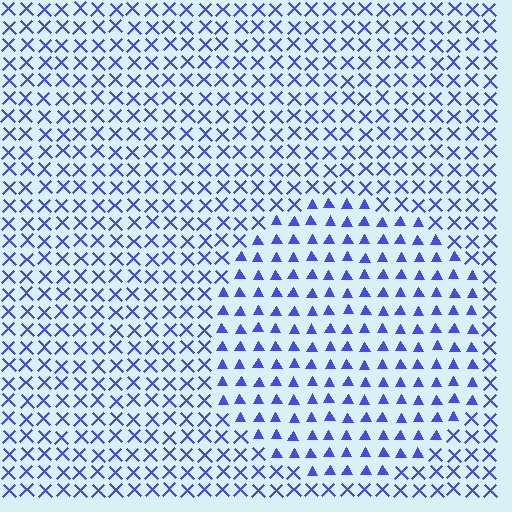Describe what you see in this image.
The image is filled with small blue elements arranged in a uniform grid. A circle-shaped region contains triangles, while the surrounding area contains X marks. The boundary is defined purely by the change in element shape.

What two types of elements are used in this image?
The image uses triangles inside the circle region and X marks outside it.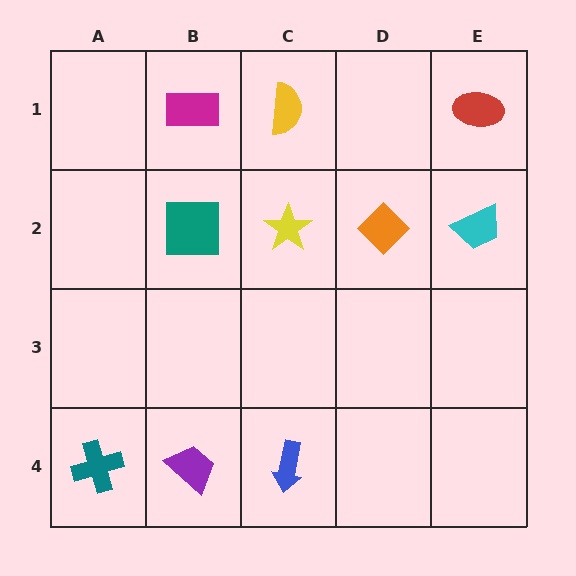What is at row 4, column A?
A teal cross.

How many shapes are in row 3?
0 shapes.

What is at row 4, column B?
A purple trapezoid.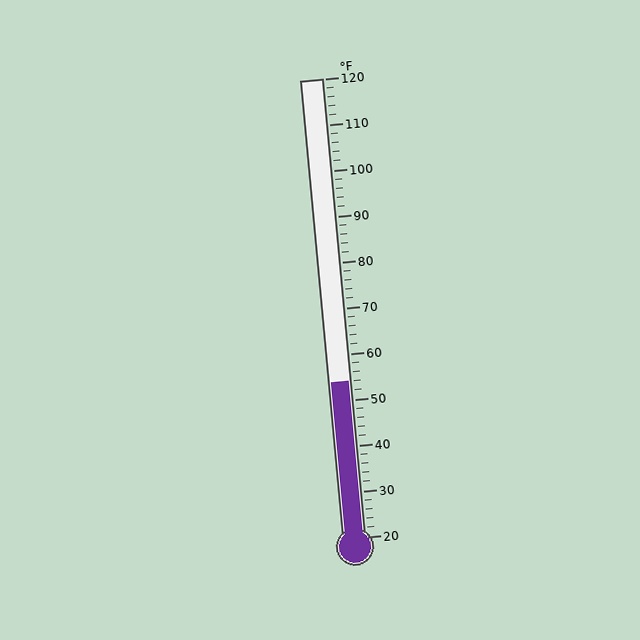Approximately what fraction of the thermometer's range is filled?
The thermometer is filled to approximately 35% of its range.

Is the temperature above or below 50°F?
The temperature is above 50°F.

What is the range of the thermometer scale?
The thermometer scale ranges from 20°F to 120°F.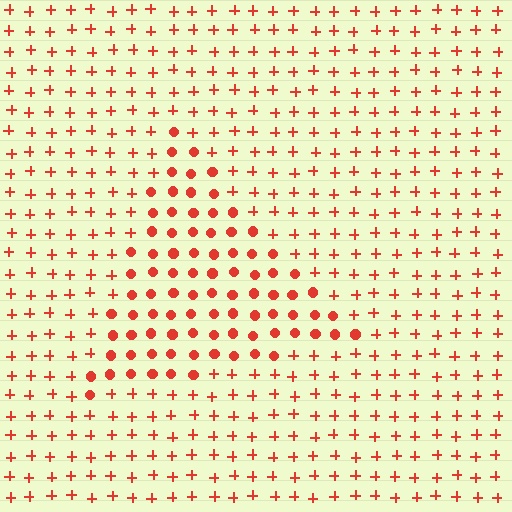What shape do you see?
I see a triangle.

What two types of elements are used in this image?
The image uses circles inside the triangle region and plus signs outside it.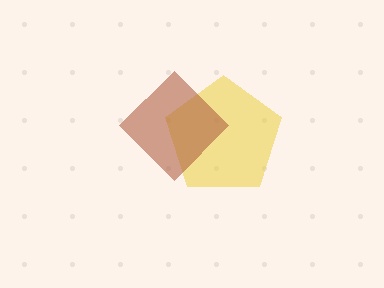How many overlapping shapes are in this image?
There are 2 overlapping shapes in the image.